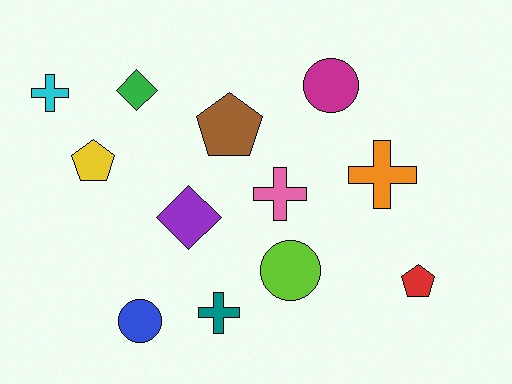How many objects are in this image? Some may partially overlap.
There are 12 objects.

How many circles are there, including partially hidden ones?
There are 3 circles.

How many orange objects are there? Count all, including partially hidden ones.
There is 1 orange object.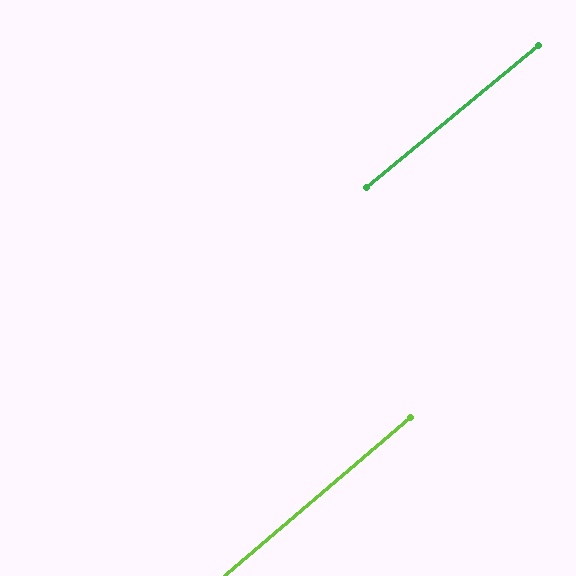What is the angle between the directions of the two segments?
Approximately 1 degree.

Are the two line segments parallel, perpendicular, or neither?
Parallel — their directions differ by only 0.9°.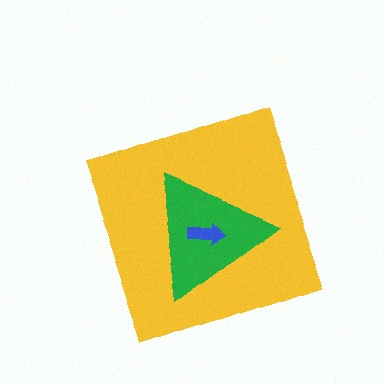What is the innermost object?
The blue arrow.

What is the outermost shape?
The yellow diamond.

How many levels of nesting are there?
3.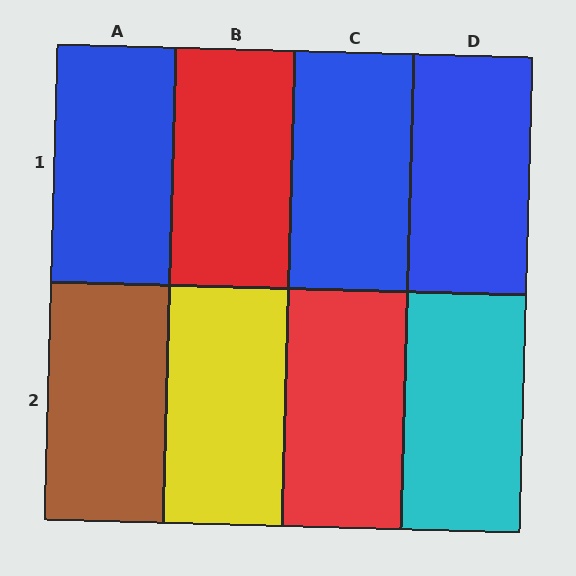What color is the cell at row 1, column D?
Blue.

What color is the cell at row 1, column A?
Blue.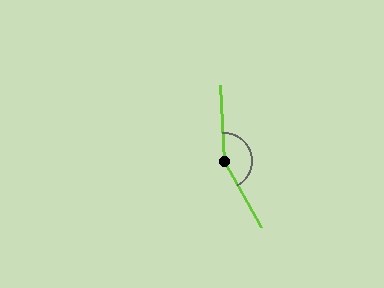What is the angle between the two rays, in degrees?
Approximately 154 degrees.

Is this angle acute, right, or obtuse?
It is obtuse.